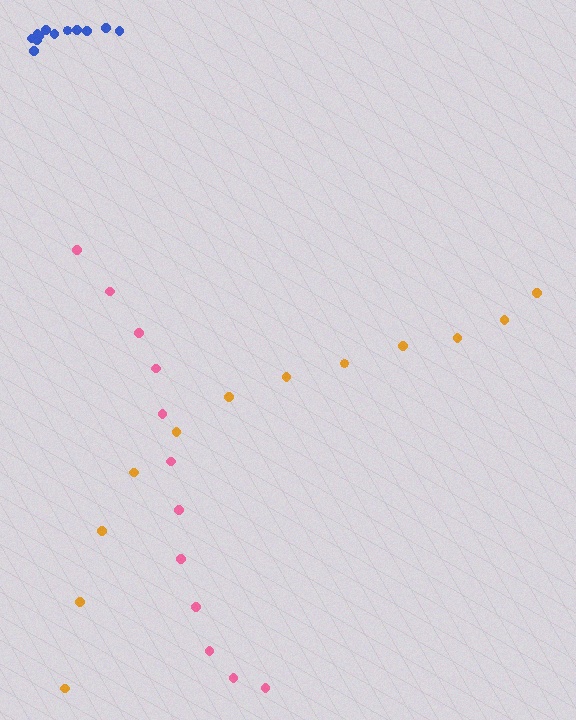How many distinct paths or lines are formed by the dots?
There are 3 distinct paths.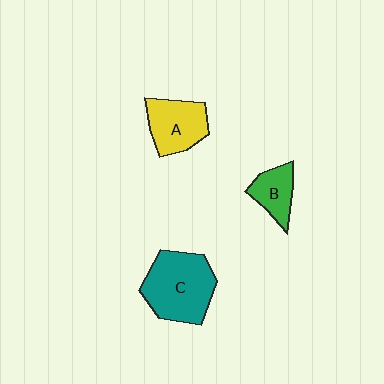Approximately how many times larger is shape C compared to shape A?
Approximately 1.5 times.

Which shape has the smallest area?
Shape B (green).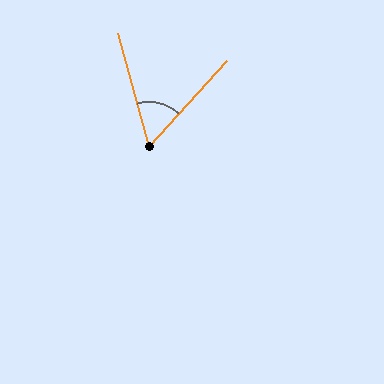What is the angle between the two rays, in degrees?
Approximately 57 degrees.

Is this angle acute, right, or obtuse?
It is acute.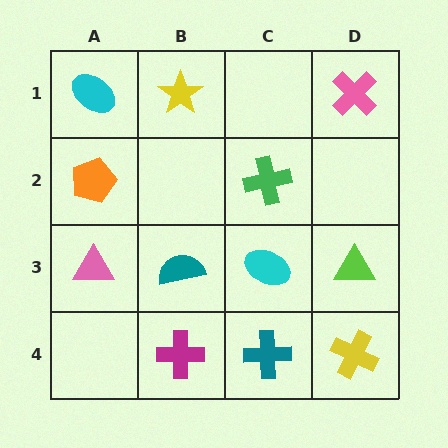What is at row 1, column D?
A pink cross.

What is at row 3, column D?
A lime triangle.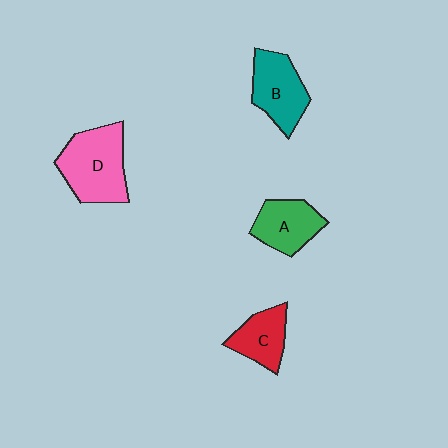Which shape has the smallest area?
Shape C (red).